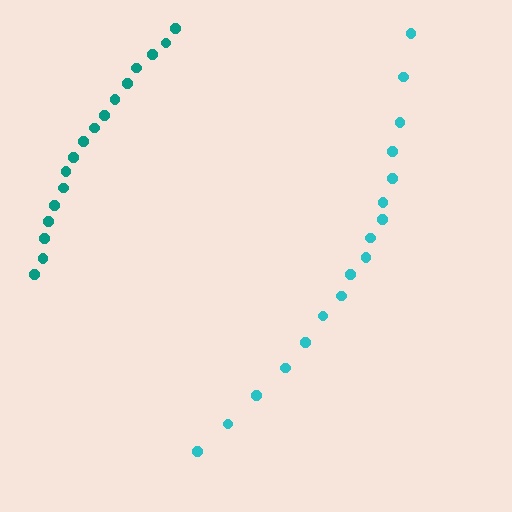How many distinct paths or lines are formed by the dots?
There are 2 distinct paths.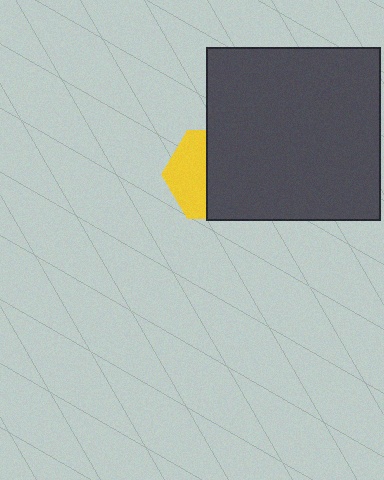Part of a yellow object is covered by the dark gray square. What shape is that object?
It is a hexagon.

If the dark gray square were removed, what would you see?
You would see the complete yellow hexagon.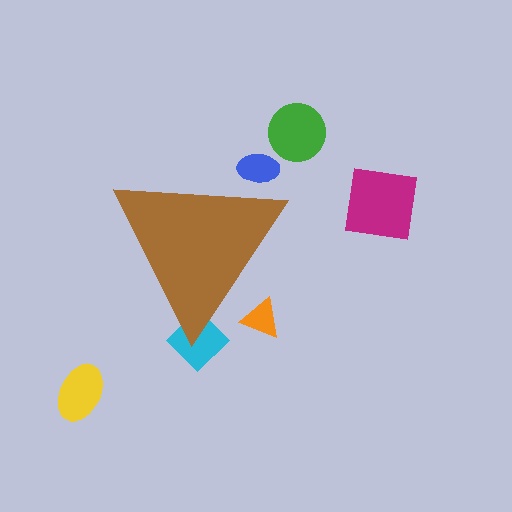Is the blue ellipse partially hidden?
Yes, the blue ellipse is partially hidden behind the brown triangle.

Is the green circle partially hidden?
No, the green circle is fully visible.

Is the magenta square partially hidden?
No, the magenta square is fully visible.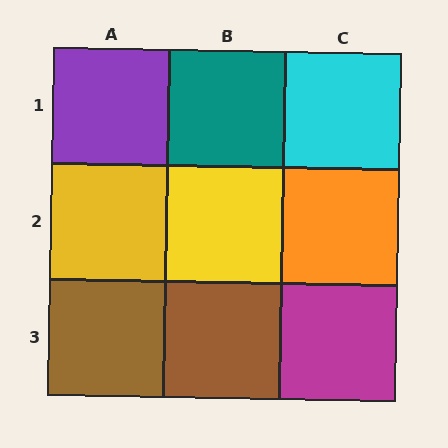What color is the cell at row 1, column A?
Purple.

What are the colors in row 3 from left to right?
Brown, brown, magenta.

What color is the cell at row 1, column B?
Teal.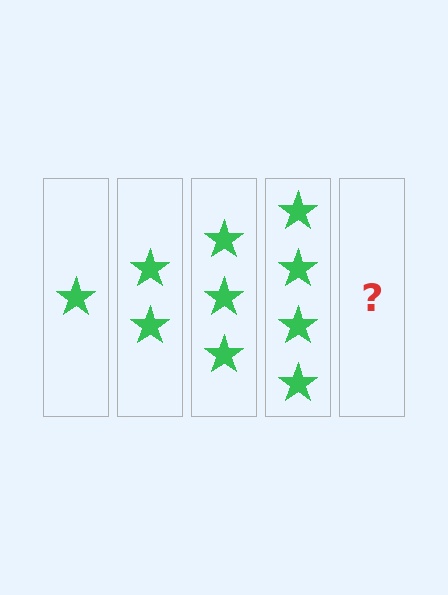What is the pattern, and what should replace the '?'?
The pattern is that each step adds one more star. The '?' should be 5 stars.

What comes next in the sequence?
The next element should be 5 stars.